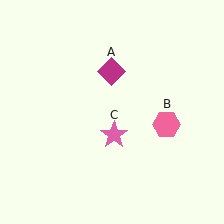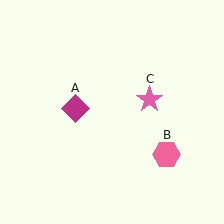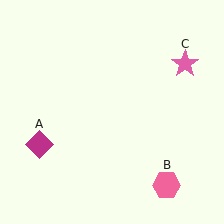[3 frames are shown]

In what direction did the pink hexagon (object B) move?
The pink hexagon (object B) moved down.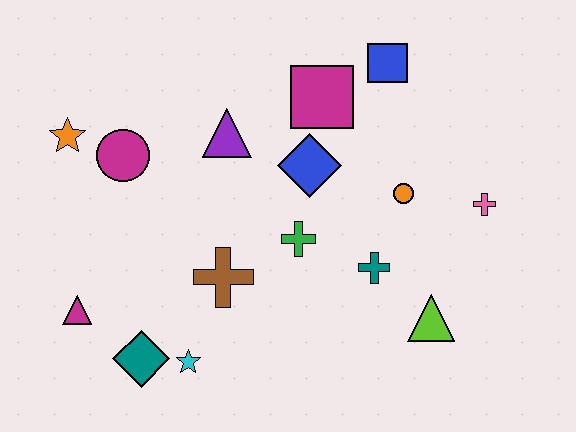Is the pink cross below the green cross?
No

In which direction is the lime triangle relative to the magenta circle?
The lime triangle is to the right of the magenta circle.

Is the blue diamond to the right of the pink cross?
No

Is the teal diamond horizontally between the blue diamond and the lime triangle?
No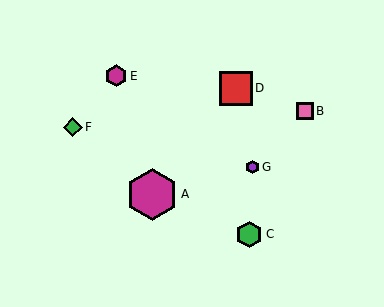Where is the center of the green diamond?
The center of the green diamond is at (73, 127).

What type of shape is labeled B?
Shape B is a pink square.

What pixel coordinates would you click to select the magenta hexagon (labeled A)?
Click at (152, 194) to select the magenta hexagon A.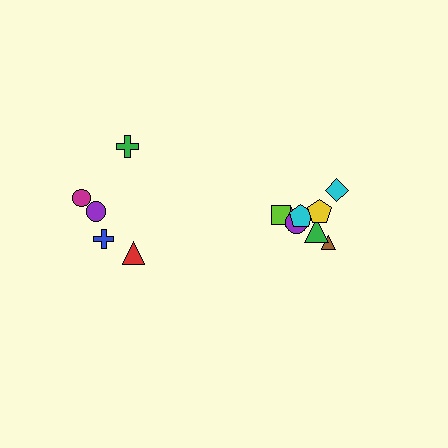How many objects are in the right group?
There are 8 objects.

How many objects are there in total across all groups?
There are 13 objects.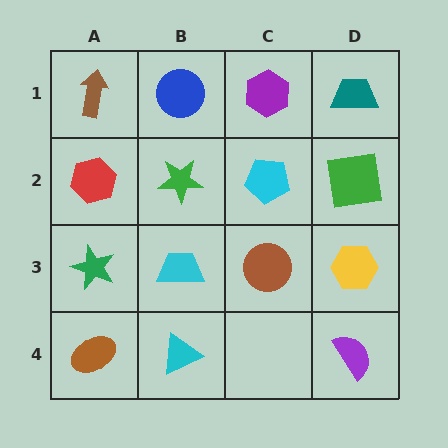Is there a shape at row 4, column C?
No, that cell is empty.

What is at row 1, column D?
A teal trapezoid.